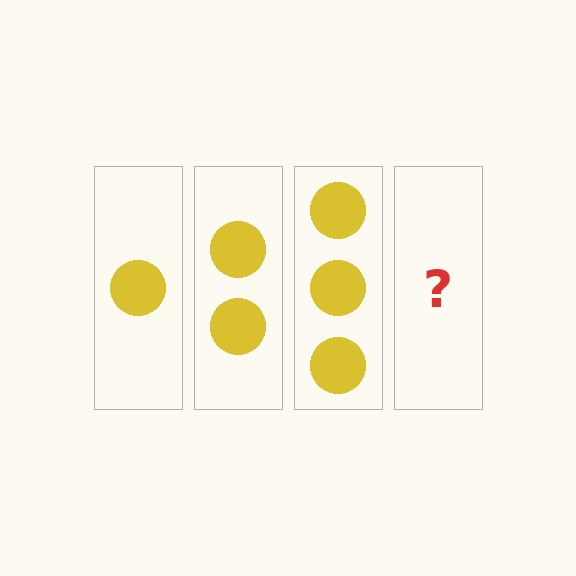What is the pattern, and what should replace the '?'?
The pattern is that each step adds one more circle. The '?' should be 4 circles.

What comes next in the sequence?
The next element should be 4 circles.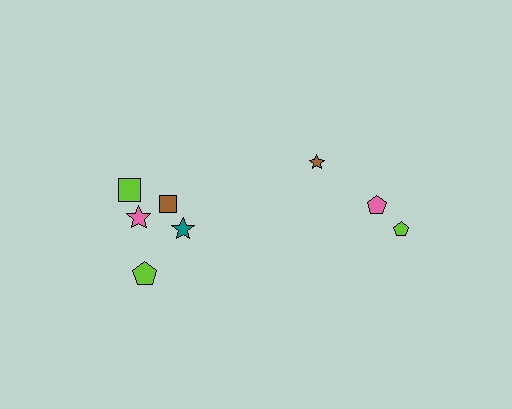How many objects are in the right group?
There are 3 objects.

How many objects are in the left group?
There are 5 objects.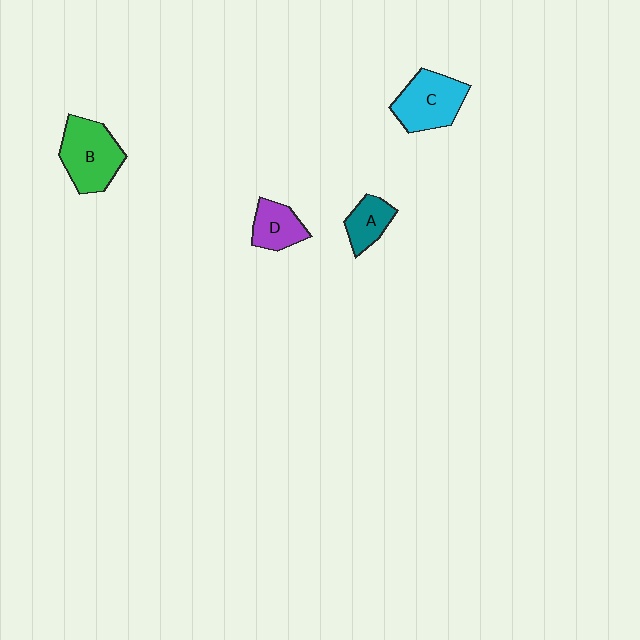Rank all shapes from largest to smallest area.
From largest to smallest: B (green), C (cyan), D (purple), A (teal).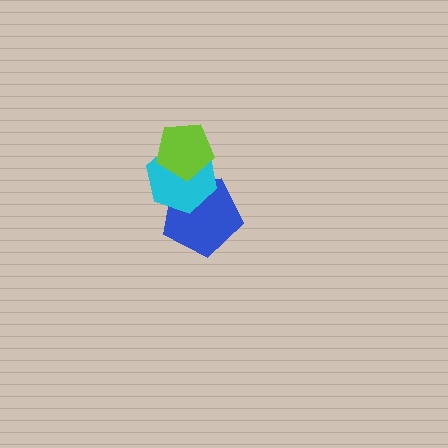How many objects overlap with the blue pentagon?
1 object overlaps with the blue pentagon.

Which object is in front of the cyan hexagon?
The lime pentagon is in front of the cyan hexagon.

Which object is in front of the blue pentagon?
The cyan hexagon is in front of the blue pentagon.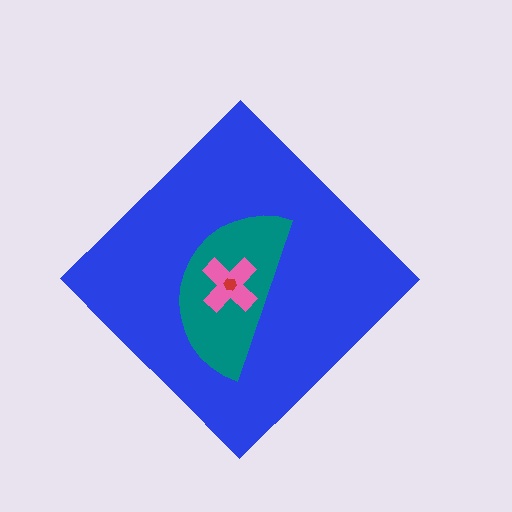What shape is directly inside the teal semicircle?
The pink cross.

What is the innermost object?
The red hexagon.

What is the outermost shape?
The blue diamond.